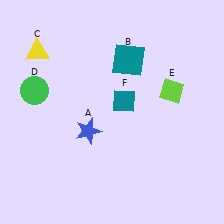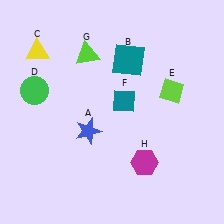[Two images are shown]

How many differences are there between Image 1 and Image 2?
There are 2 differences between the two images.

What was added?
A lime triangle (G), a magenta hexagon (H) were added in Image 2.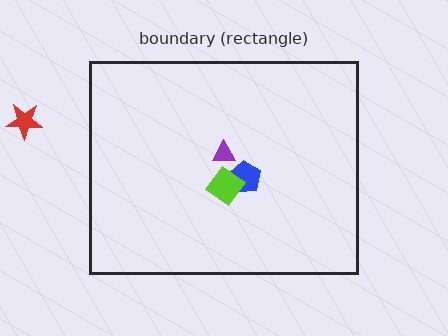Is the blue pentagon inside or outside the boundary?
Inside.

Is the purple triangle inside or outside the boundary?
Inside.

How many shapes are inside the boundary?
3 inside, 1 outside.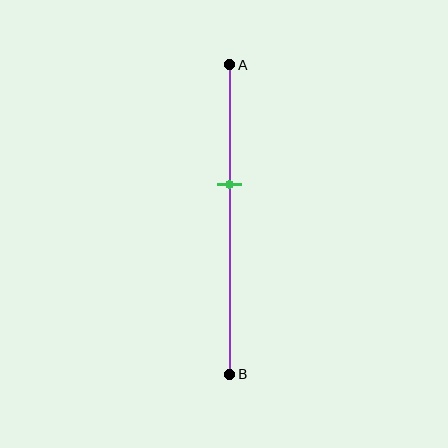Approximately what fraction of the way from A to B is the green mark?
The green mark is approximately 40% of the way from A to B.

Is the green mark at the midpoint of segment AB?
No, the mark is at about 40% from A, not at the 50% midpoint.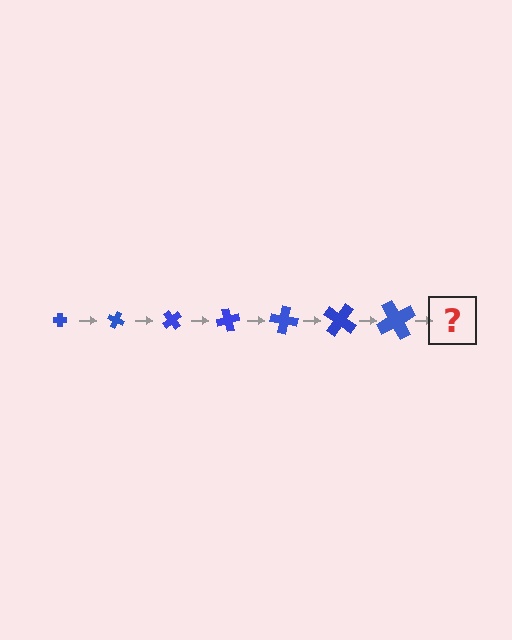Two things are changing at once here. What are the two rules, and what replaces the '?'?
The two rules are that the cross grows larger each step and it rotates 25 degrees each step. The '?' should be a cross, larger than the previous one and rotated 175 degrees from the start.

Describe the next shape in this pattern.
It should be a cross, larger than the previous one and rotated 175 degrees from the start.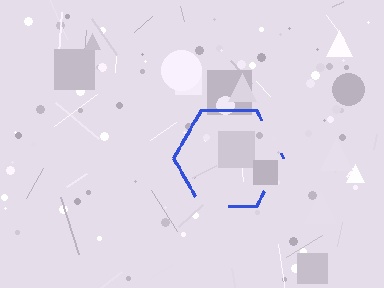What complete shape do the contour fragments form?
The contour fragments form a hexagon.